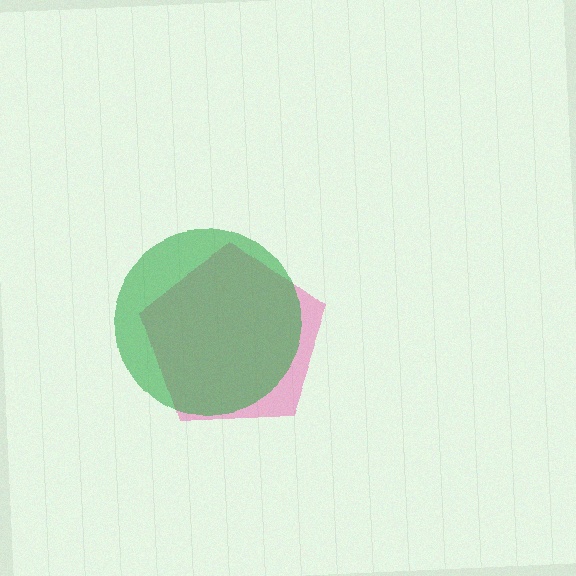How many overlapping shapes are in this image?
There are 2 overlapping shapes in the image.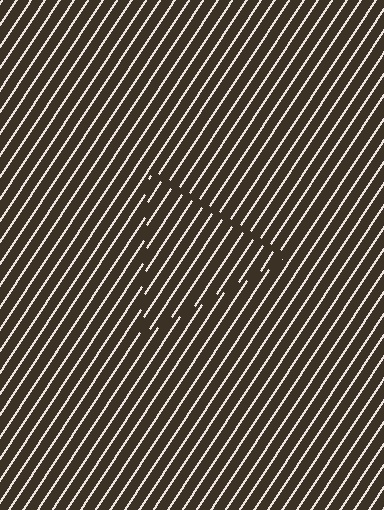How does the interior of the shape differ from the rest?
The interior of the shape contains the same grating, shifted by half a period — the contour is defined by the phase discontinuity where line-ends from the inner and outer gratings abut.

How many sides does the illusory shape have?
3 sides — the line-ends trace a triangle.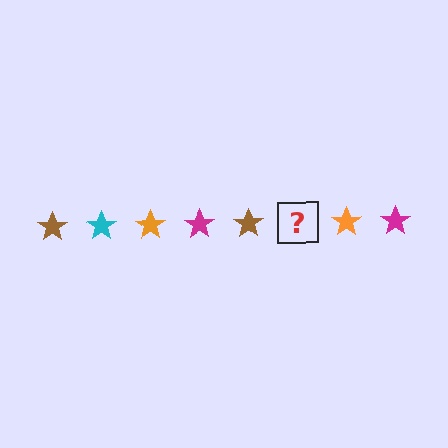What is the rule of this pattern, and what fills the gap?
The rule is that the pattern cycles through brown, cyan, orange, magenta stars. The gap should be filled with a cyan star.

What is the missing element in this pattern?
The missing element is a cyan star.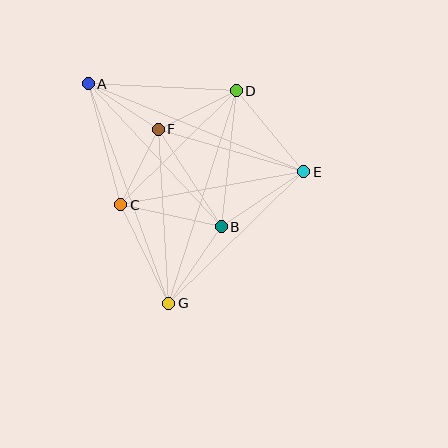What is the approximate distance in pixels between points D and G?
The distance between D and G is approximately 223 pixels.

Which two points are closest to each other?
Points A and F are closest to each other.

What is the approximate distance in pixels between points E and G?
The distance between E and G is approximately 188 pixels.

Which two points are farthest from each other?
Points A and G are farthest from each other.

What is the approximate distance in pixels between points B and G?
The distance between B and G is approximately 93 pixels.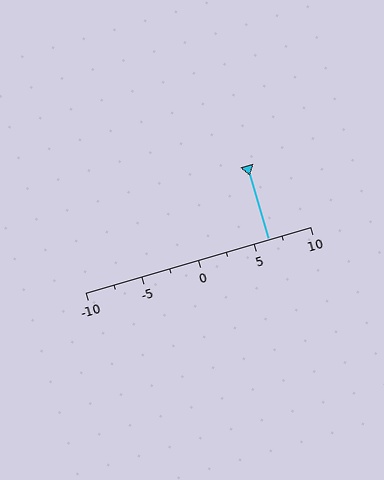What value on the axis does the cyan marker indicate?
The marker indicates approximately 6.2.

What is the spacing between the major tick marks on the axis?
The major ticks are spaced 5 apart.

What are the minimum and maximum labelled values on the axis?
The axis runs from -10 to 10.